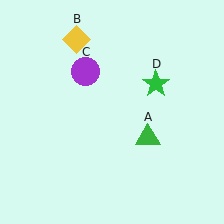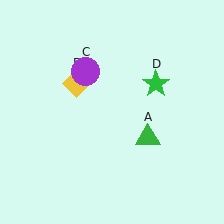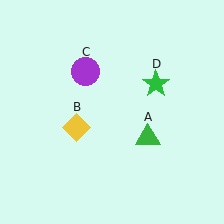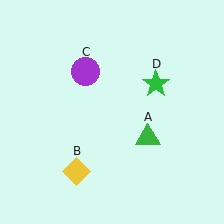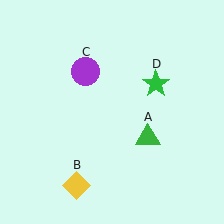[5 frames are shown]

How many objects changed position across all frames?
1 object changed position: yellow diamond (object B).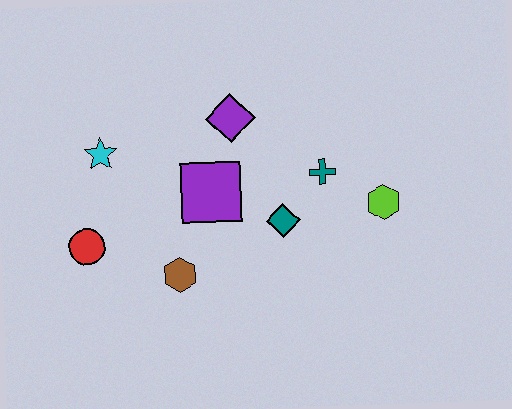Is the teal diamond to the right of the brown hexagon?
Yes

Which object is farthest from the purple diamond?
The red circle is farthest from the purple diamond.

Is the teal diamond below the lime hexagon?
Yes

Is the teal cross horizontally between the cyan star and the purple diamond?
No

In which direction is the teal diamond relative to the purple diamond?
The teal diamond is below the purple diamond.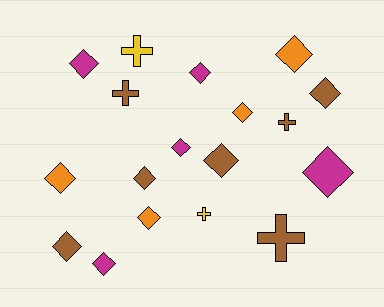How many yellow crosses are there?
There are 2 yellow crosses.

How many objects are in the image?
There are 18 objects.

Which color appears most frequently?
Brown, with 7 objects.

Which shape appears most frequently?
Diamond, with 13 objects.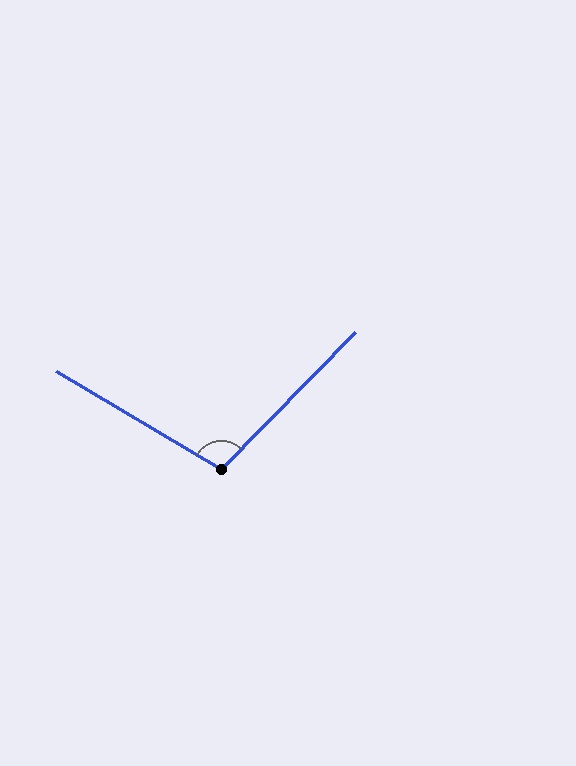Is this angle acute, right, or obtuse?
It is obtuse.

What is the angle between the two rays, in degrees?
Approximately 104 degrees.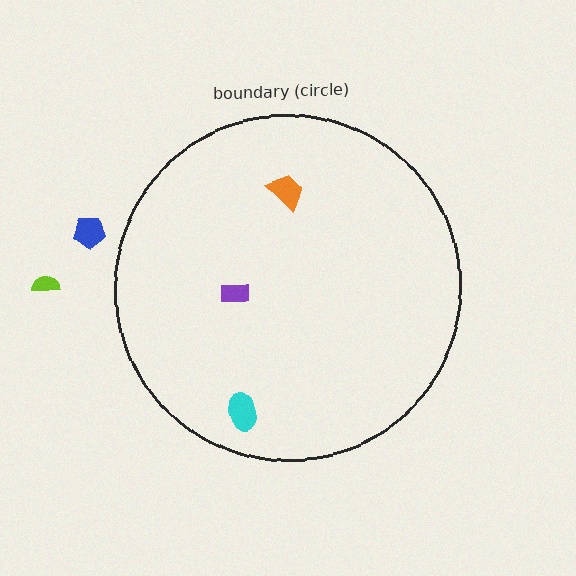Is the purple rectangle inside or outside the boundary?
Inside.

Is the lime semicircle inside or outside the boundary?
Outside.